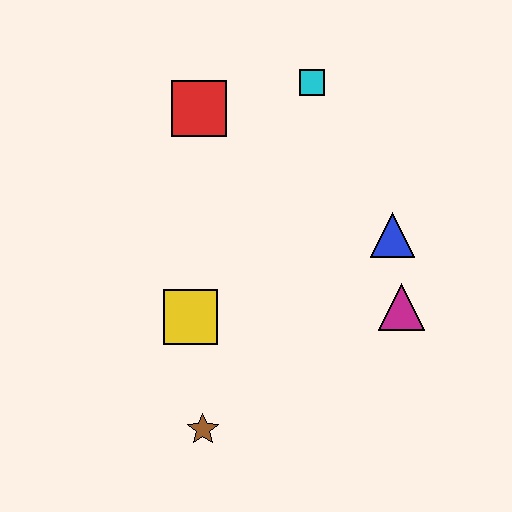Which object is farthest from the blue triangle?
The brown star is farthest from the blue triangle.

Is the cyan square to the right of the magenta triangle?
No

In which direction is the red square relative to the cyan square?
The red square is to the left of the cyan square.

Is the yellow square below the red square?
Yes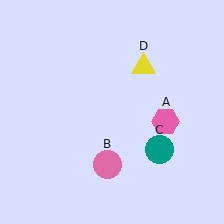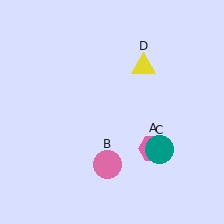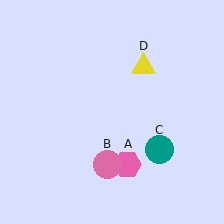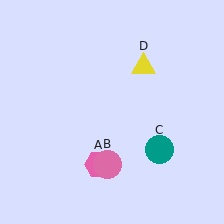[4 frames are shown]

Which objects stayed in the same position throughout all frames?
Pink circle (object B) and teal circle (object C) and yellow triangle (object D) remained stationary.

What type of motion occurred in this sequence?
The pink hexagon (object A) rotated clockwise around the center of the scene.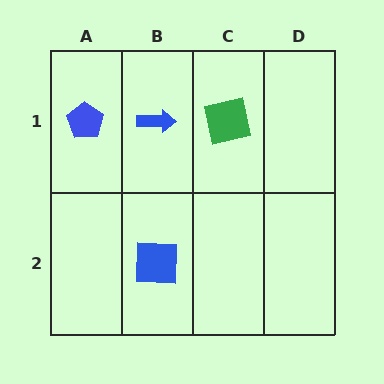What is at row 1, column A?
A blue pentagon.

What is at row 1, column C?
A green square.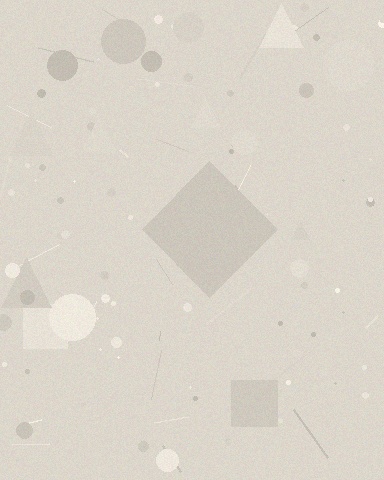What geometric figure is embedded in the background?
A diamond is embedded in the background.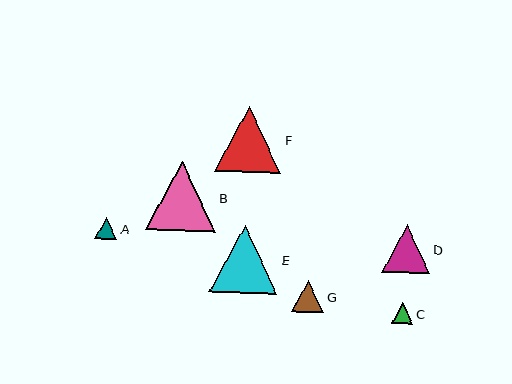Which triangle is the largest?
Triangle B is the largest with a size of approximately 69 pixels.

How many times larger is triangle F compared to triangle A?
Triangle F is approximately 2.9 times the size of triangle A.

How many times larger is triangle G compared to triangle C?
Triangle G is approximately 1.5 times the size of triangle C.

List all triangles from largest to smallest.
From largest to smallest: B, E, F, D, G, A, C.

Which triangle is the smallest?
Triangle C is the smallest with a size of approximately 21 pixels.